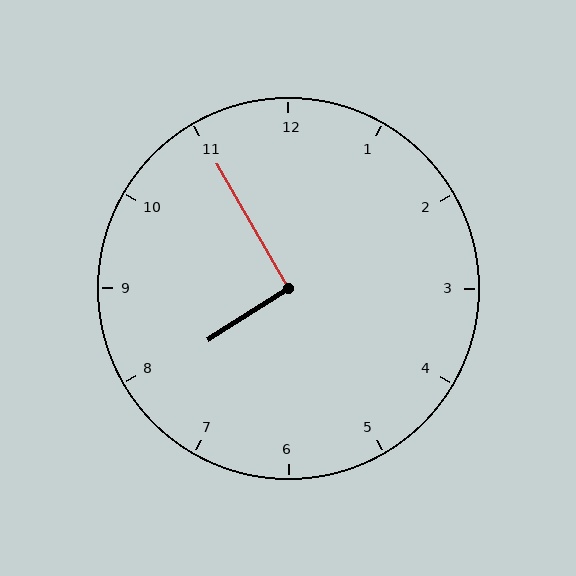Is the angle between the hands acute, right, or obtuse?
It is right.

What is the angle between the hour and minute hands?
Approximately 92 degrees.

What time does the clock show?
7:55.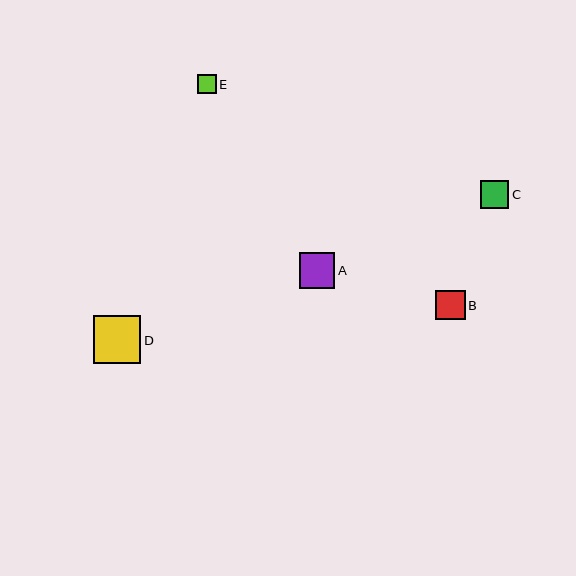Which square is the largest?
Square D is the largest with a size of approximately 47 pixels.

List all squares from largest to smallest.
From largest to smallest: D, A, B, C, E.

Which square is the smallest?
Square E is the smallest with a size of approximately 19 pixels.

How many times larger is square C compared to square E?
Square C is approximately 1.4 times the size of square E.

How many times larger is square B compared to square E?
Square B is approximately 1.5 times the size of square E.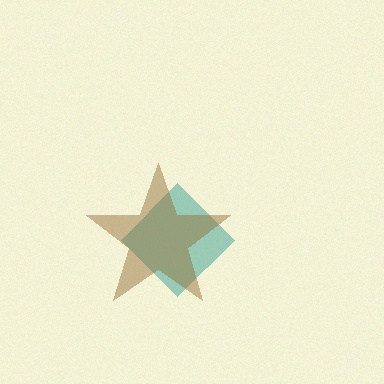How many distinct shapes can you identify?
There are 2 distinct shapes: a teal diamond, a brown star.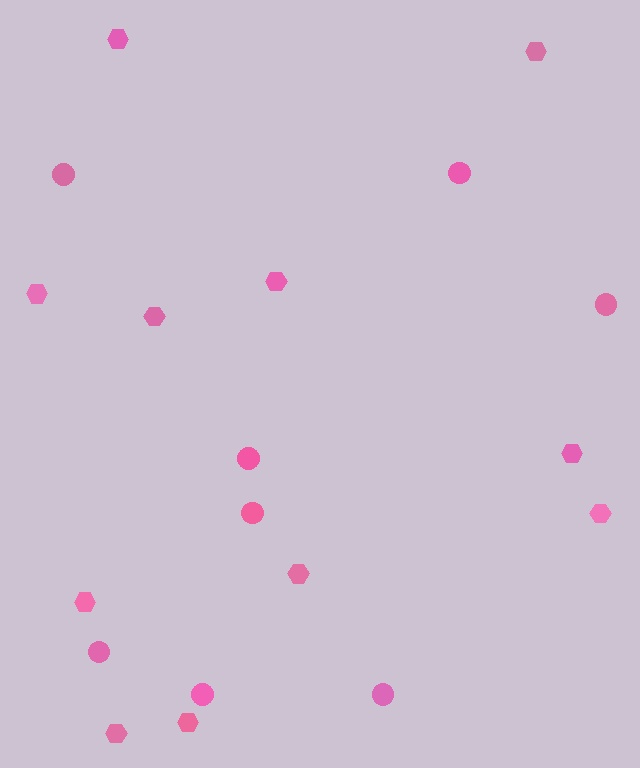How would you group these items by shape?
There are 2 groups: one group of circles (8) and one group of hexagons (11).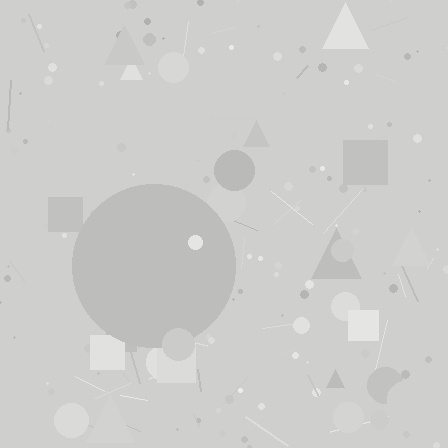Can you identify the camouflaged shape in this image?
The camouflaged shape is a circle.